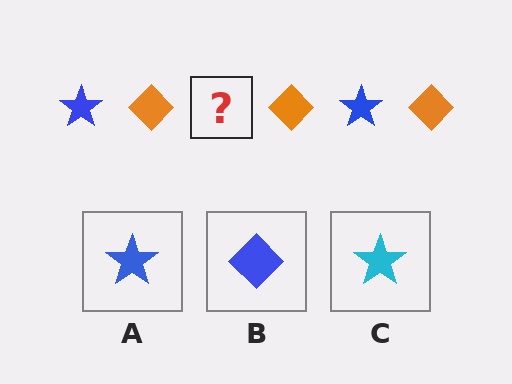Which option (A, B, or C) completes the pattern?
A.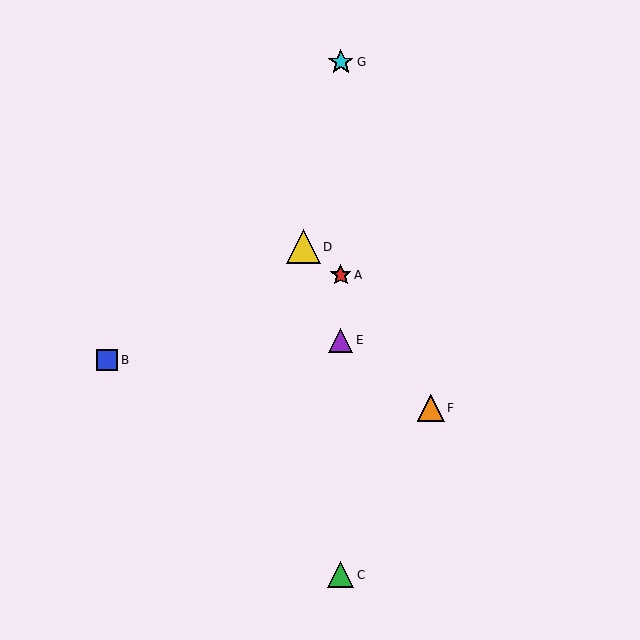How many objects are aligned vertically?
4 objects (A, C, E, G) are aligned vertically.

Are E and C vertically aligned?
Yes, both are at x≈341.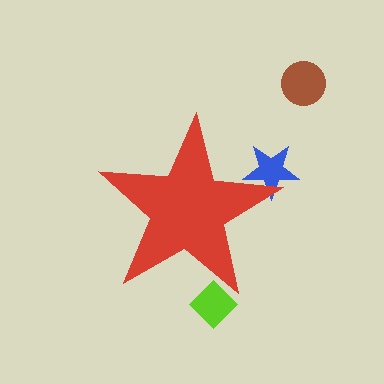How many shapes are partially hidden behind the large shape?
2 shapes are partially hidden.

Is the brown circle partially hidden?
No, the brown circle is fully visible.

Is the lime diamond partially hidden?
Yes, the lime diamond is partially hidden behind the red star.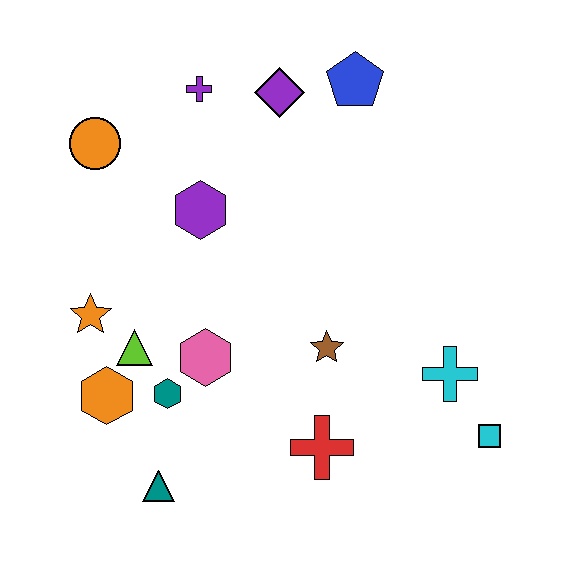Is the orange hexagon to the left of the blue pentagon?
Yes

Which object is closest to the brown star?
The red cross is closest to the brown star.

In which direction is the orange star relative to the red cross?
The orange star is to the left of the red cross.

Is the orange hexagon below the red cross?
No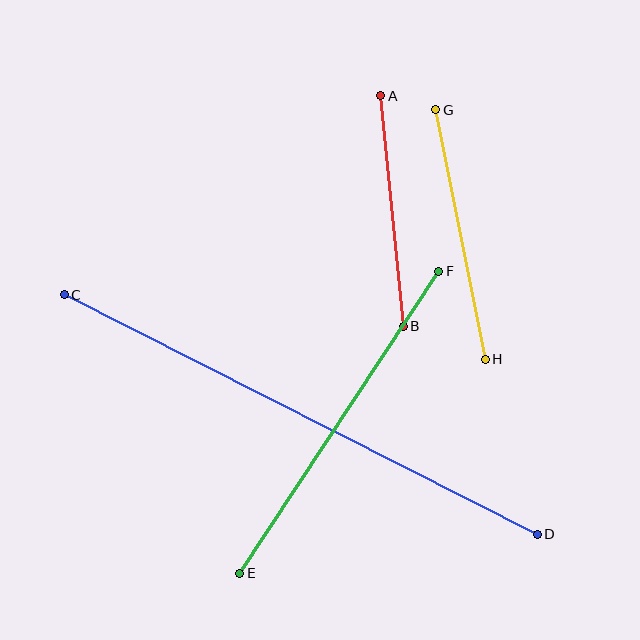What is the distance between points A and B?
The distance is approximately 232 pixels.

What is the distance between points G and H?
The distance is approximately 254 pixels.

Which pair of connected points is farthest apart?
Points C and D are farthest apart.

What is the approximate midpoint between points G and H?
The midpoint is at approximately (460, 235) pixels.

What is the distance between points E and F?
The distance is approximately 362 pixels.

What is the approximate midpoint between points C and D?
The midpoint is at approximately (301, 414) pixels.